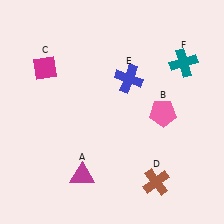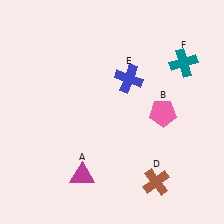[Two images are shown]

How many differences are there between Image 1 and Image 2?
There is 1 difference between the two images.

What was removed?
The magenta diamond (C) was removed in Image 2.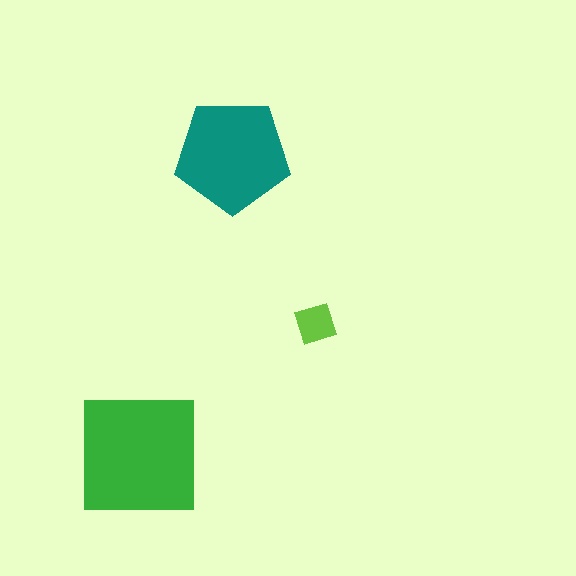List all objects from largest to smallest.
The green square, the teal pentagon, the lime diamond.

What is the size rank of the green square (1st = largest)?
1st.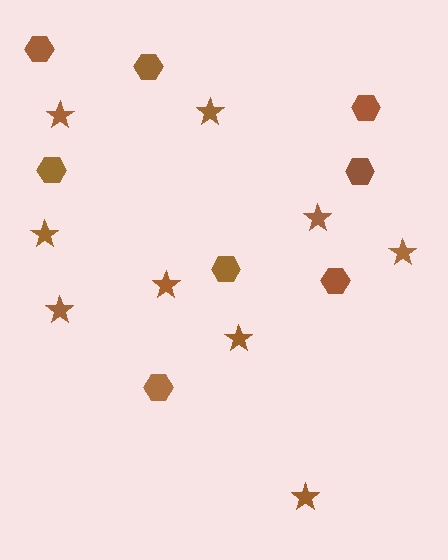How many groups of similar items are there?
There are 2 groups: one group of stars (9) and one group of hexagons (8).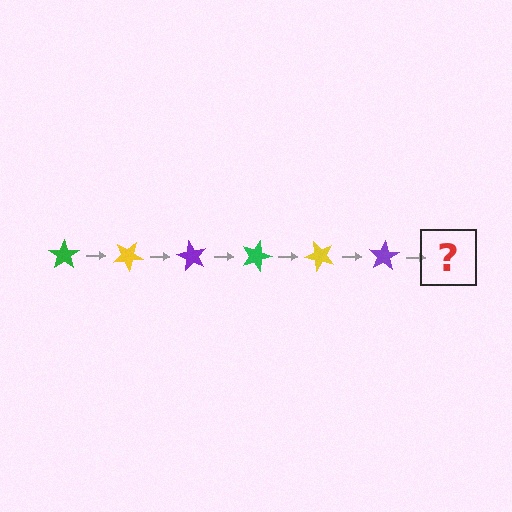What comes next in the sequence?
The next element should be a green star, rotated 180 degrees from the start.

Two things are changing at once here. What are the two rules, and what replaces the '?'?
The two rules are that it rotates 30 degrees each step and the color cycles through green, yellow, and purple. The '?' should be a green star, rotated 180 degrees from the start.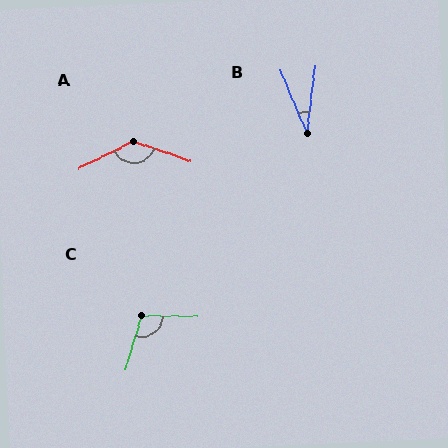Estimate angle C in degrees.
Approximately 106 degrees.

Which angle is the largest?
A, at approximately 135 degrees.